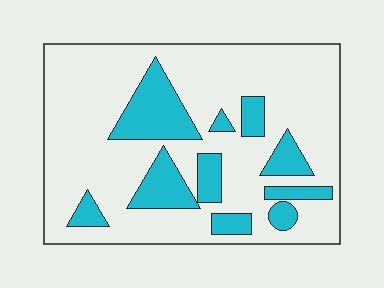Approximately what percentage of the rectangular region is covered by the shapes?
Approximately 25%.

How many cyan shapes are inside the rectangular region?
10.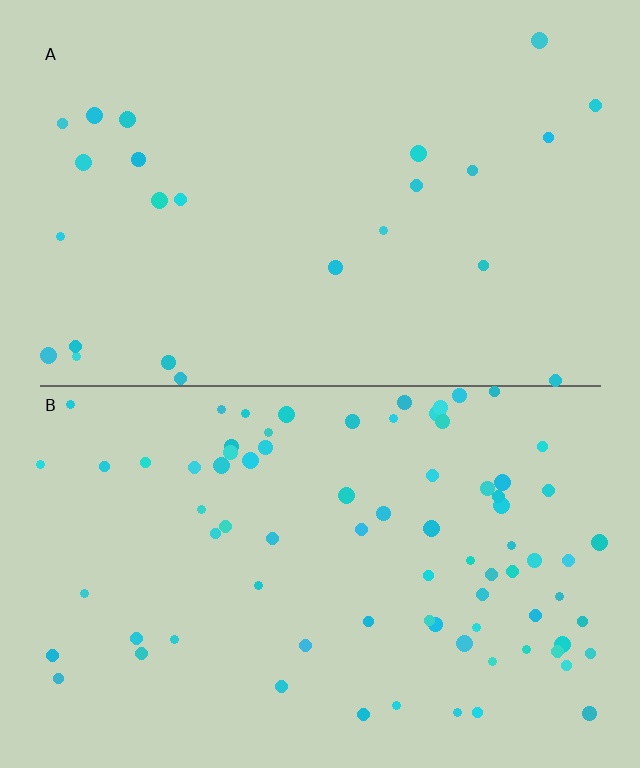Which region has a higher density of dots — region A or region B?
B (the bottom).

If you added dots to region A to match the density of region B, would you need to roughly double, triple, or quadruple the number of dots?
Approximately triple.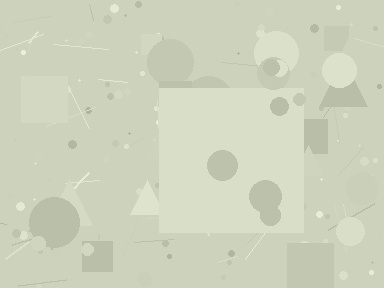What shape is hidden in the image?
A square is hidden in the image.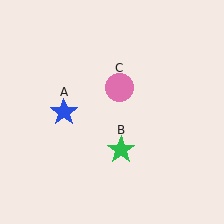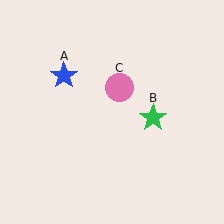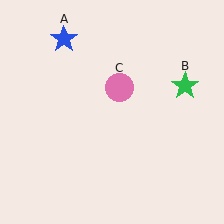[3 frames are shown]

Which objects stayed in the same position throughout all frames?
Pink circle (object C) remained stationary.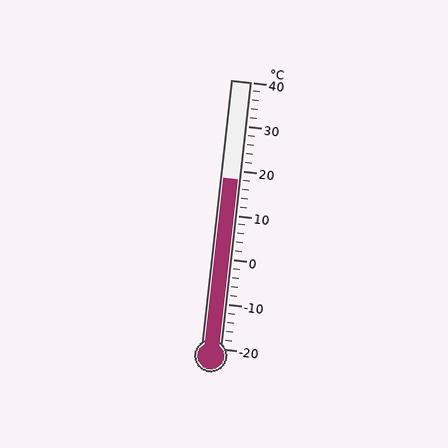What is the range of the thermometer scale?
The thermometer scale ranges from -20°C to 40°C.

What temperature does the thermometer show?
The thermometer shows approximately 18°C.